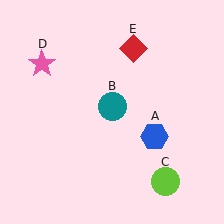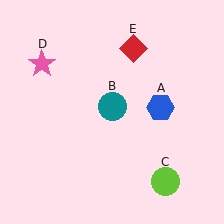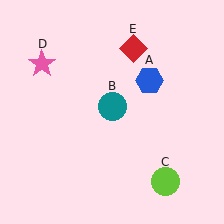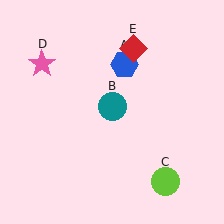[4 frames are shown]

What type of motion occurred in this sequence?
The blue hexagon (object A) rotated counterclockwise around the center of the scene.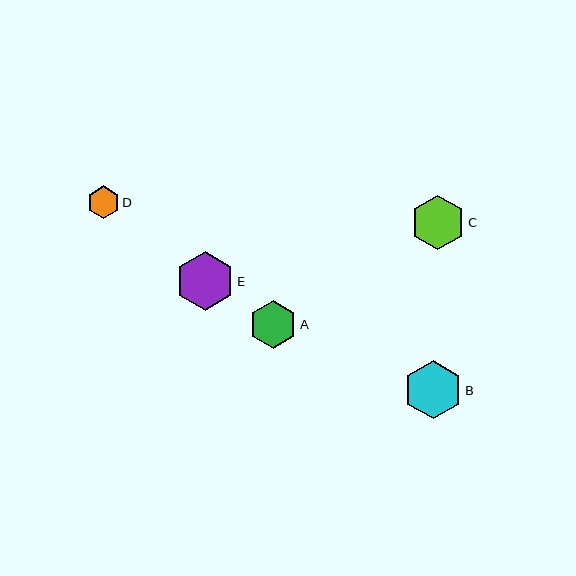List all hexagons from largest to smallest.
From largest to smallest: E, B, C, A, D.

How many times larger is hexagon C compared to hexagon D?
Hexagon C is approximately 1.7 times the size of hexagon D.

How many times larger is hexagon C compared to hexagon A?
Hexagon C is approximately 1.1 times the size of hexagon A.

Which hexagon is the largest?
Hexagon E is the largest with a size of approximately 59 pixels.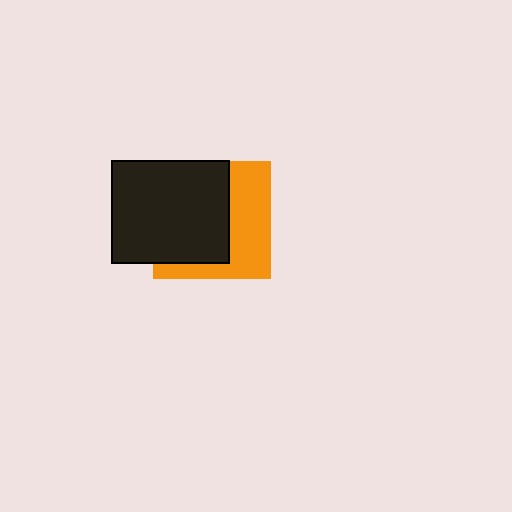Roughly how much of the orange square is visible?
A small part of it is visible (roughly 44%).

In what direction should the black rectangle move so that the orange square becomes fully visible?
The black rectangle should move left. That is the shortest direction to clear the overlap and leave the orange square fully visible.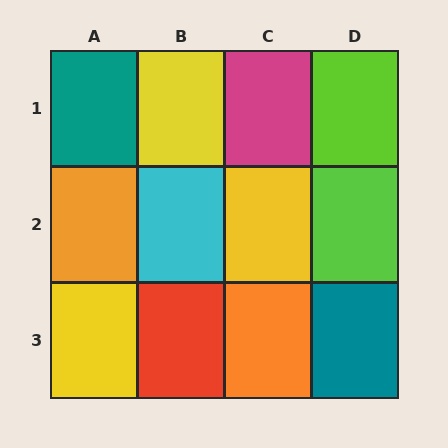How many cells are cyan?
1 cell is cyan.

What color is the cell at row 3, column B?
Red.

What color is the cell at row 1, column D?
Lime.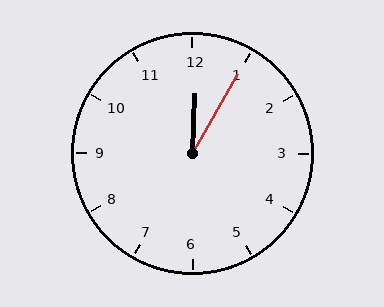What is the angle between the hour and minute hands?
Approximately 28 degrees.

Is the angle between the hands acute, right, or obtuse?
It is acute.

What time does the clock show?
12:05.